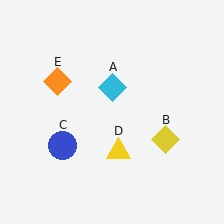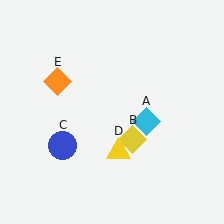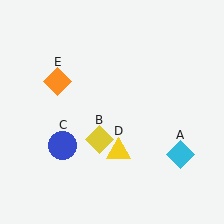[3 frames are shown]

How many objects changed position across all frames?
2 objects changed position: cyan diamond (object A), yellow diamond (object B).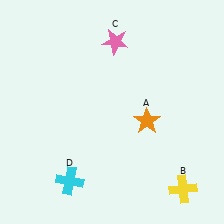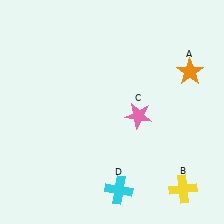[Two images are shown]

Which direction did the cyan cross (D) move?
The cyan cross (D) moved right.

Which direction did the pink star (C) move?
The pink star (C) moved down.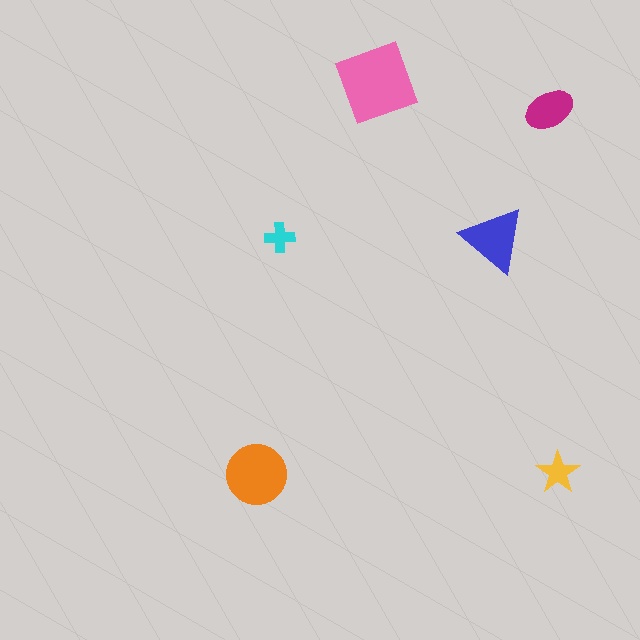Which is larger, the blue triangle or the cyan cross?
The blue triangle.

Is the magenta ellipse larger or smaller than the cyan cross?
Larger.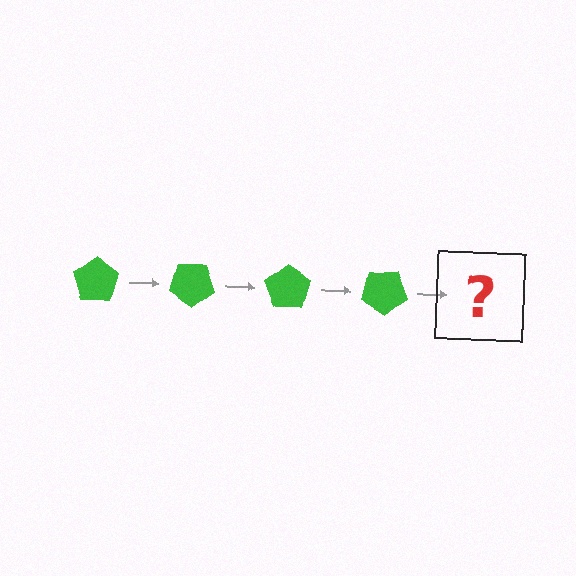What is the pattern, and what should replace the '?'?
The pattern is that the pentagon rotates 35 degrees each step. The '?' should be a green pentagon rotated 140 degrees.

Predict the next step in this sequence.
The next step is a green pentagon rotated 140 degrees.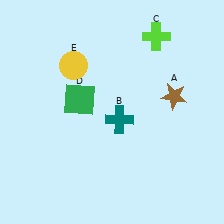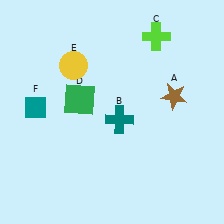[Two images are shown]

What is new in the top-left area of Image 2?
A teal diamond (F) was added in the top-left area of Image 2.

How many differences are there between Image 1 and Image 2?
There is 1 difference between the two images.